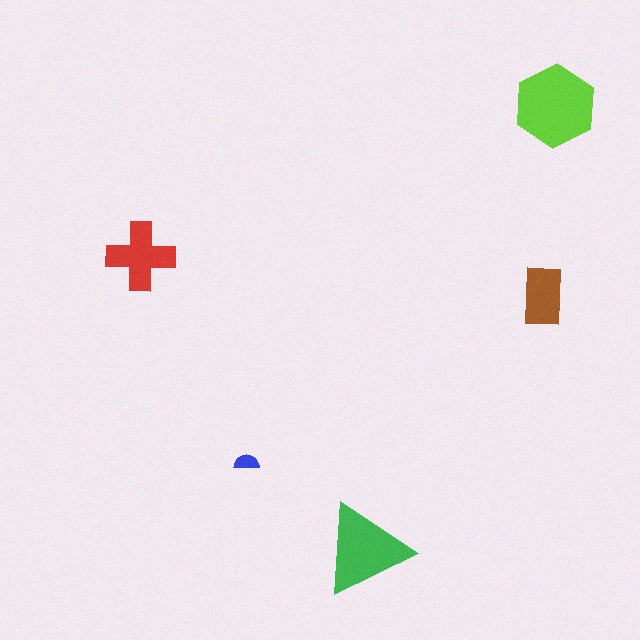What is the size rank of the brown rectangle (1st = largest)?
4th.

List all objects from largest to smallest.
The lime hexagon, the green triangle, the red cross, the brown rectangle, the blue semicircle.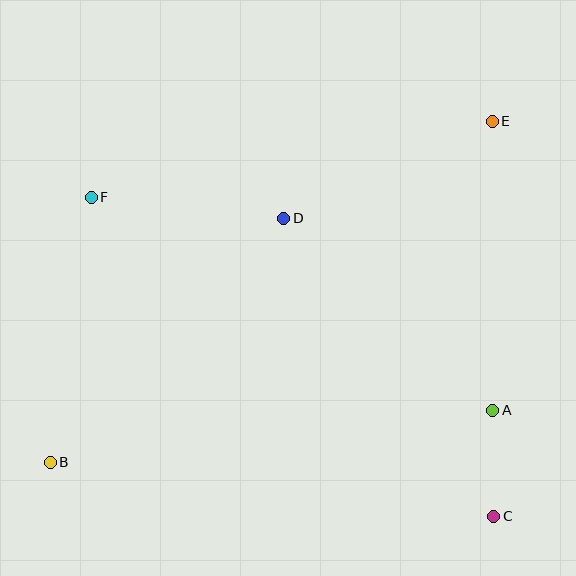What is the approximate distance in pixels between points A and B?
The distance between A and B is approximately 445 pixels.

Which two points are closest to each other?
Points A and C are closest to each other.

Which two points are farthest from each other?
Points B and E are farthest from each other.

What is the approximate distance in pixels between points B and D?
The distance between B and D is approximately 338 pixels.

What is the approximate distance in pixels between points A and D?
The distance between A and D is approximately 284 pixels.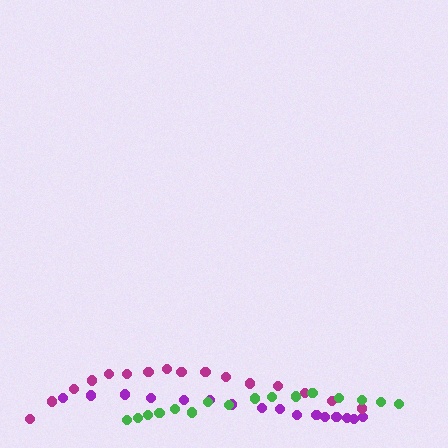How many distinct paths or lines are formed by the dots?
There are 3 distinct paths.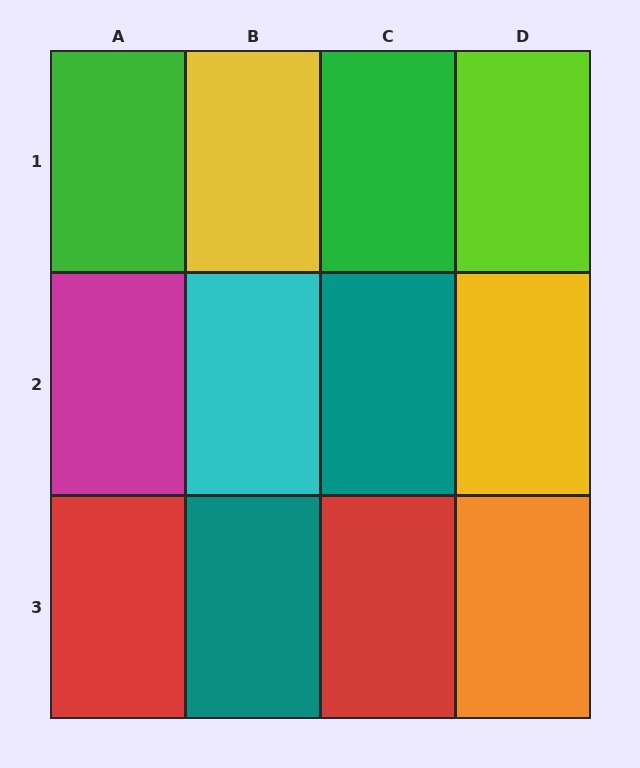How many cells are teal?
2 cells are teal.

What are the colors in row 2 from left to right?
Magenta, cyan, teal, yellow.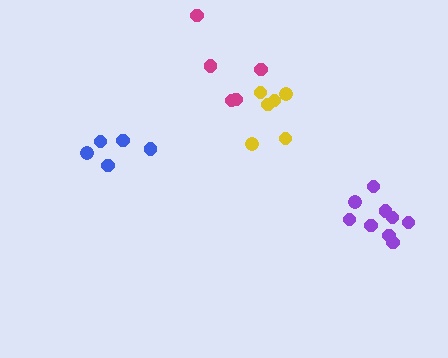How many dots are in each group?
Group 1: 6 dots, Group 2: 9 dots, Group 3: 5 dots, Group 4: 5 dots (25 total).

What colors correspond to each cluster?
The clusters are colored: yellow, purple, blue, magenta.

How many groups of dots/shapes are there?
There are 4 groups.